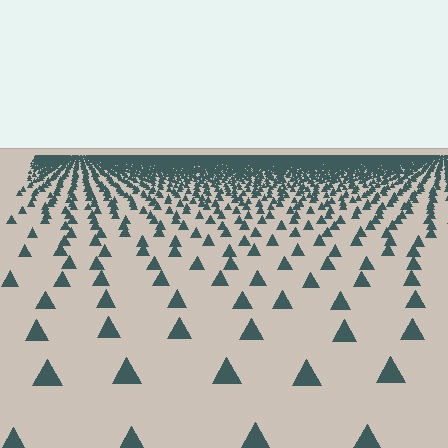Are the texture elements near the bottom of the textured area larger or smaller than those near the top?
Larger. Near the bottom, elements are closer to the viewer and appear at a bigger on-screen size.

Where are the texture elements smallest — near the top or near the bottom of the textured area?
Near the top.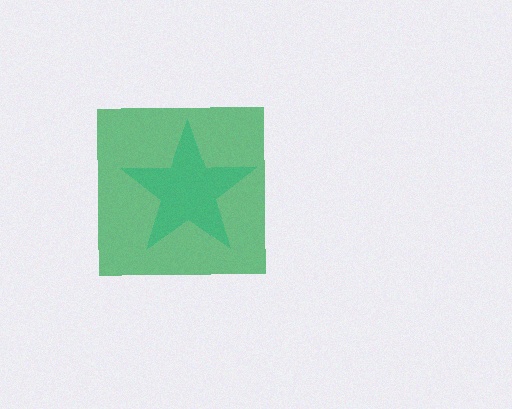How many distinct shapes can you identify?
There are 2 distinct shapes: a cyan star, a green square.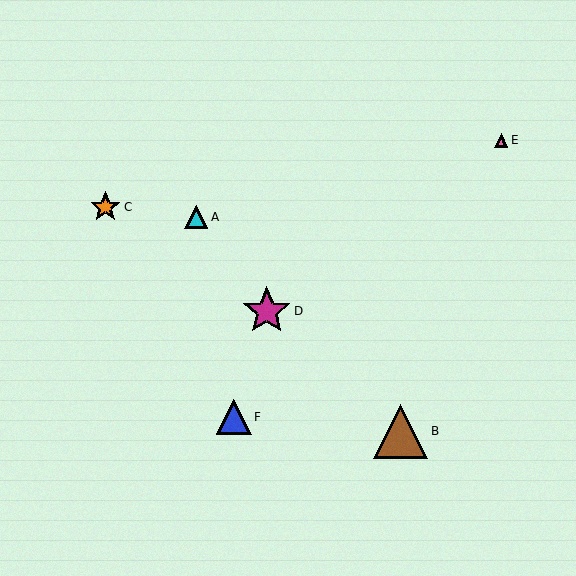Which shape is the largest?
The brown triangle (labeled B) is the largest.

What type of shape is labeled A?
Shape A is a cyan triangle.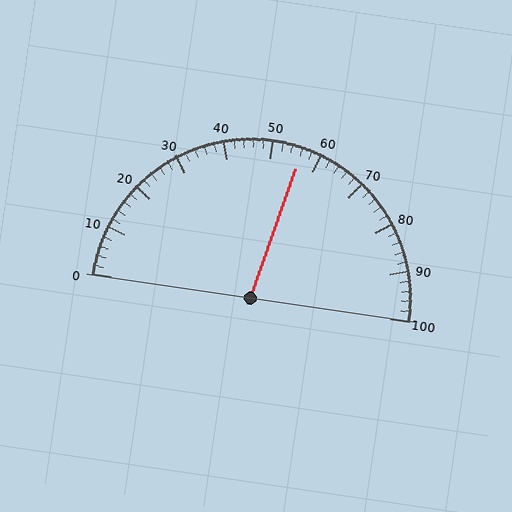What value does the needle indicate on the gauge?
The needle indicates approximately 56.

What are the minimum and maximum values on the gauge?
The gauge ranges from 0 to 100.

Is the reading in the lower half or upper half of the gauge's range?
The reading is in the upper half of the range (0 to 100).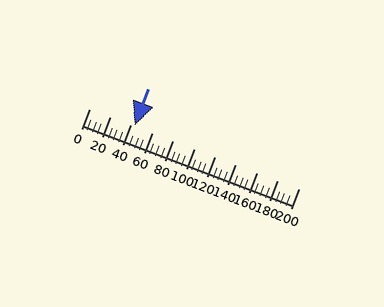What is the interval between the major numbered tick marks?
The major tick marks are spaced 20 units apart.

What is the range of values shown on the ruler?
The ruler shows values from 0 to 200.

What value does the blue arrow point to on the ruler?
The blue arrow points to approximately 43.